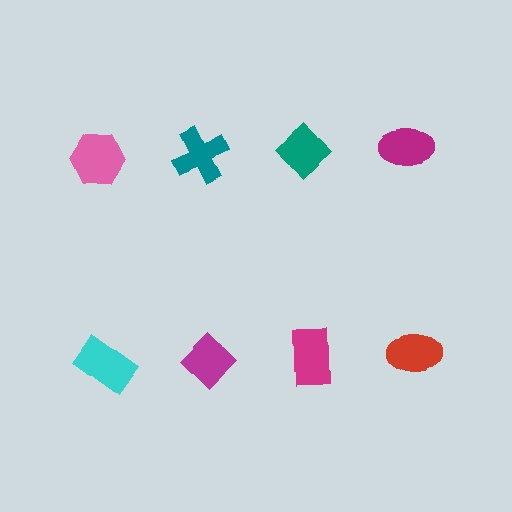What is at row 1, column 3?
A teal diamond.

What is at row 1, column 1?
A pink hexagon.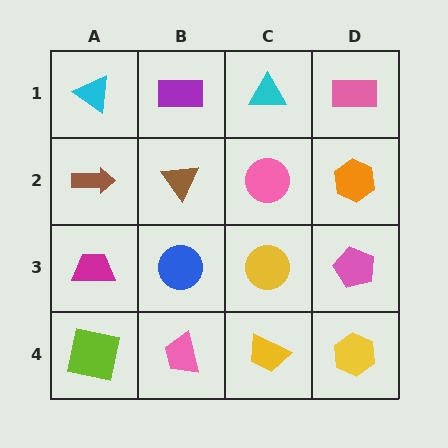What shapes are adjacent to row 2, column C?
A cyan triangle (row 1, column C), a yellow circle (row 3, column C), a brown triangle (row 2, column B), an orange hexagon (row 2, column D).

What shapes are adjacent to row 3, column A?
A brown arrow (row 2, column A), a lime square (row 4, column A), a blue circle (row 3, column B).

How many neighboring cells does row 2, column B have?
4.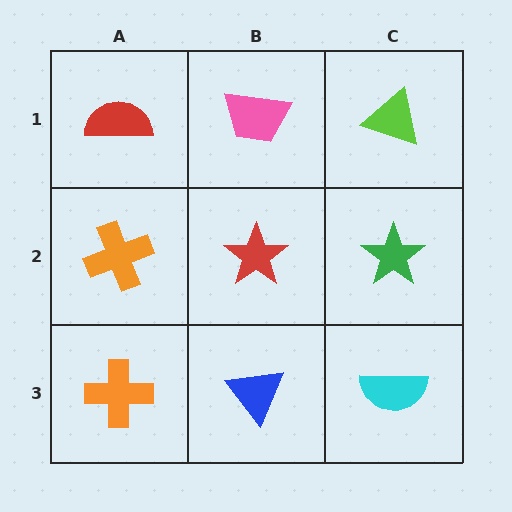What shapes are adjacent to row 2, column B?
A pink trapezoid (row 1, column B), a blue triangle (row 3, column B), an orange cross (row 2, column A), a green star (row 2, column C).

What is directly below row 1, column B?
A red star.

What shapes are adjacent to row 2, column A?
A red semicircle (row 1, column A), an orange cross (row 3, column A), a red star (row 2, column B).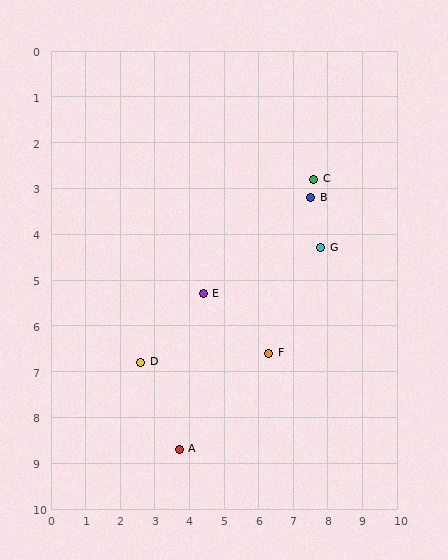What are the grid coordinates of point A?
Point A is at approximately (3.7, 8.7).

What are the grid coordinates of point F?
Point F is at approximately (6.3, 6.6).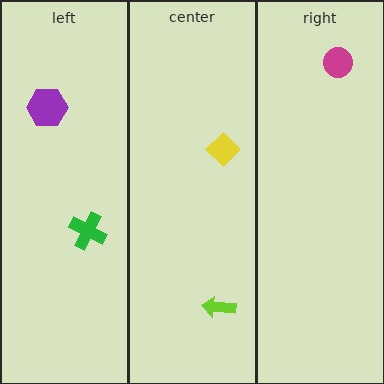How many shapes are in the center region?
2.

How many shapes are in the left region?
2.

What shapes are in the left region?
The green cross, the purple hexagon.